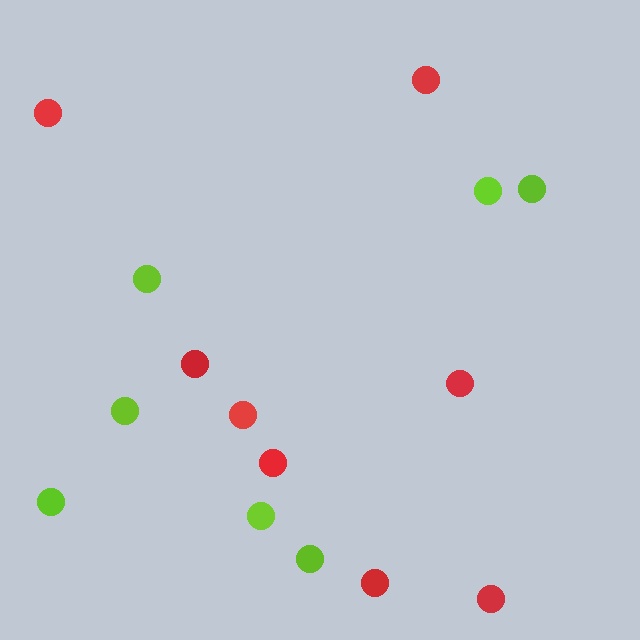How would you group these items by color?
There are 2 groups: one group of red circles (8) and one group of lime circles (7).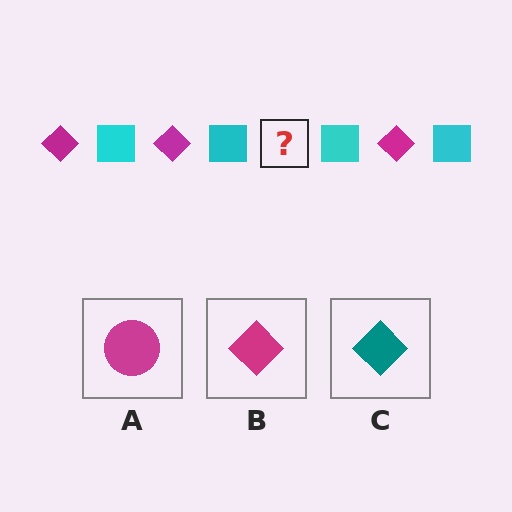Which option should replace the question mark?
Option B.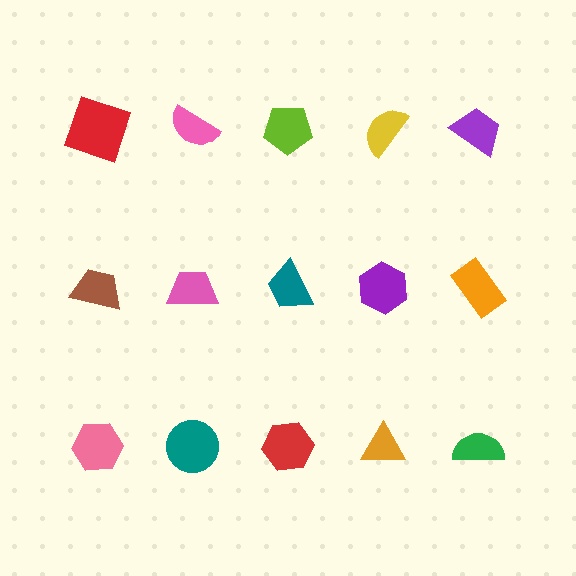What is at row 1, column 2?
A pink semicircle.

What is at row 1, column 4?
A yellow semicircle.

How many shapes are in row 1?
5 shapes.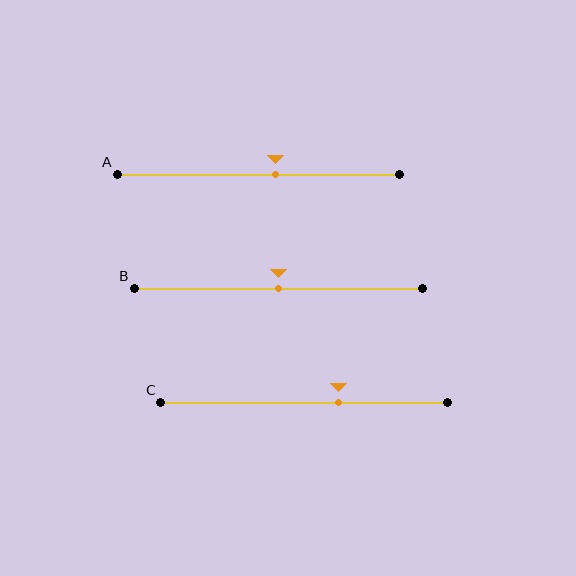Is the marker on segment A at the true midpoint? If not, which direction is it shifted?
No, the marker on segment A is shifted to the right by about 6% of the segment length.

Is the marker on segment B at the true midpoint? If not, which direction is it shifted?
Yes, the marker on segment B is at the true midpoint.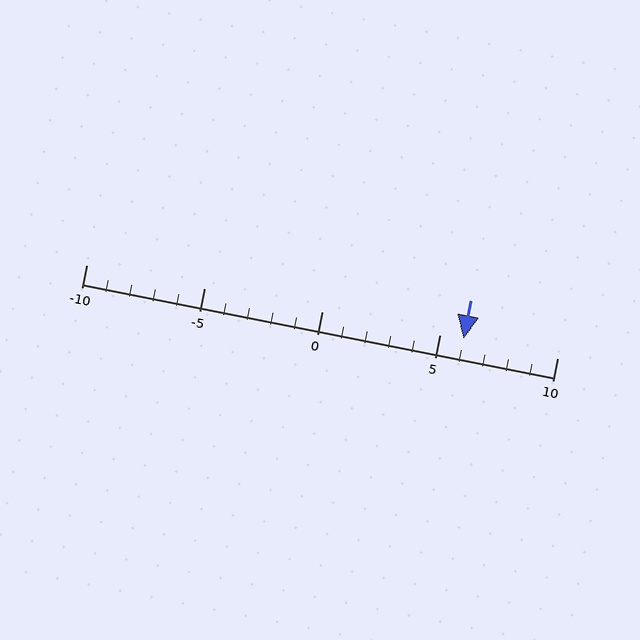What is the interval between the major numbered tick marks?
The major tick marks are spaced 5 units apart.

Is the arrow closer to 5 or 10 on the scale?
The arrow is closer to 5.